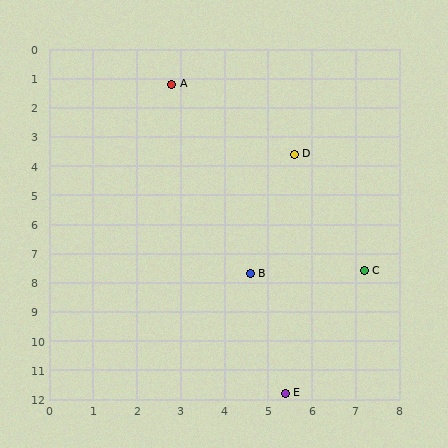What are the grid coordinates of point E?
Point E is at approximately (5.4, 11.8).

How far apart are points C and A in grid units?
Points C and A are about 7.8 grid units apart.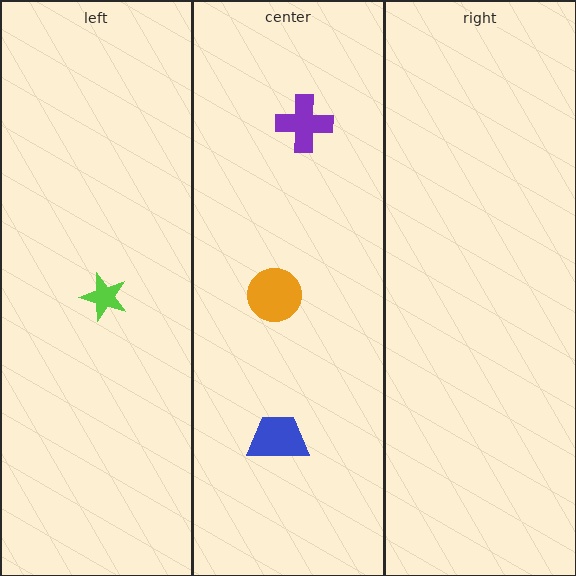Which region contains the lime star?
The left region.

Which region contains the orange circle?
The center region.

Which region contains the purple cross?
The center region.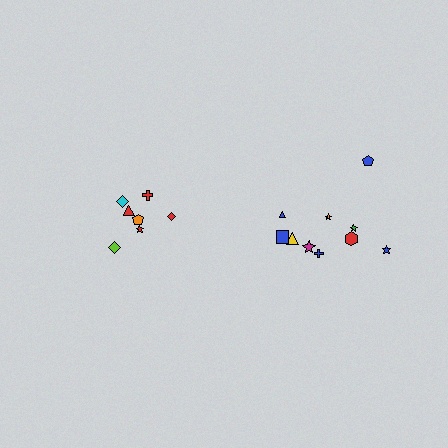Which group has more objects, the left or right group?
The right group.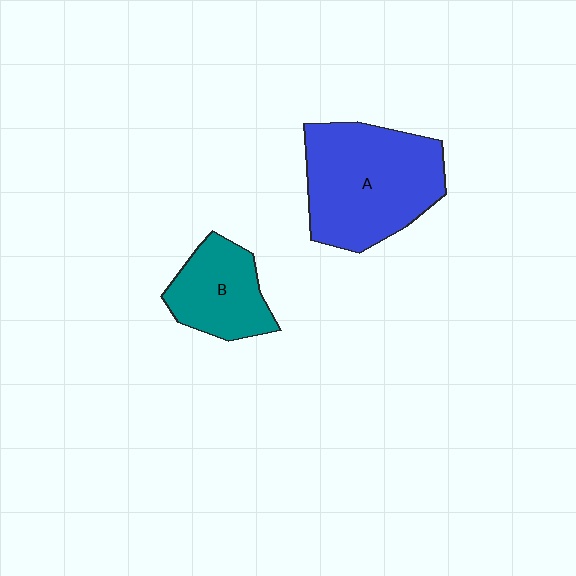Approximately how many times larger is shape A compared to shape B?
Approximately 1.8 times.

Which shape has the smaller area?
Shape B (teal).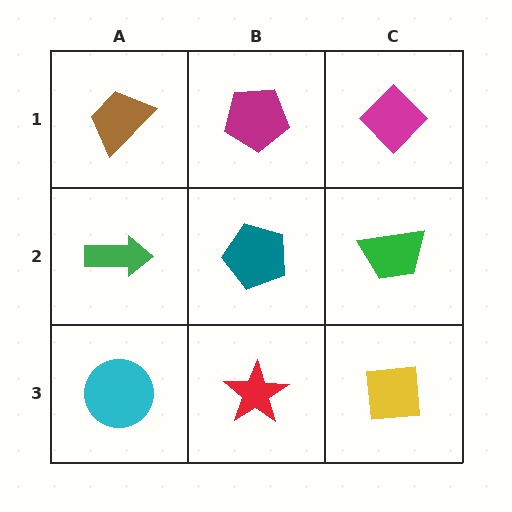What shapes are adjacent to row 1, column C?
A green trapezoid (row 2, column C), a magenta pentagon (row 1, column B).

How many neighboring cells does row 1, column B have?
3.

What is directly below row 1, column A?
A green arrow.